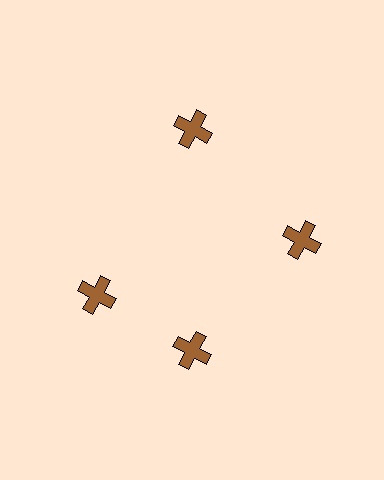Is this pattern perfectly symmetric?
No. The 4 brown crosses are arranged in a ring, but one element near the 9 o'clock position is rotated out of alignment along the ring, breaking the 4-fold rotational symmetry.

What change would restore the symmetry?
The symmetry would be restored by rotating it back into even spacing with its neighbors so that all 4 crosses sit at equal angles and equal distance from the center.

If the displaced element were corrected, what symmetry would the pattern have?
It would have 4-fold rotational symmetry — the pattern would map onto itself every 90 degrees.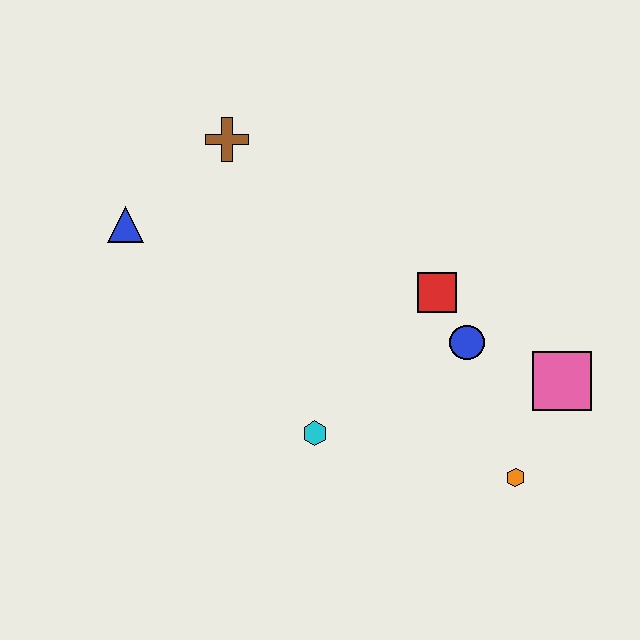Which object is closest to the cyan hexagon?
The blue circle is closest to the cyan hexagon.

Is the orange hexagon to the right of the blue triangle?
Yes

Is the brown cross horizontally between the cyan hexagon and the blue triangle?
Yes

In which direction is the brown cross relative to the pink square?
The brown cross is to the left of the pink square.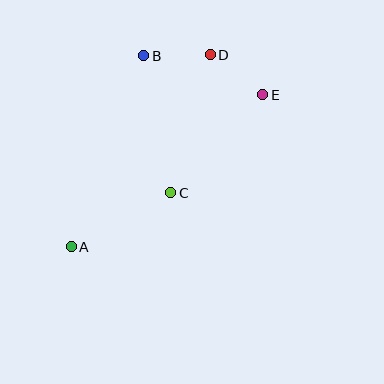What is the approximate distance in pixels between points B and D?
The distance between B and D is approximately 67 pixels.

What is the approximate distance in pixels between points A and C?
The distance between A and C is approximately 113 pixels.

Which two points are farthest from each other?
Points A and E are farthest from each other.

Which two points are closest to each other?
Points D and E are closest to each other.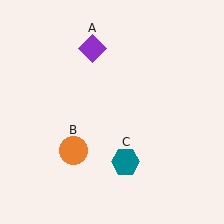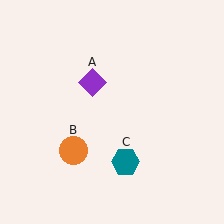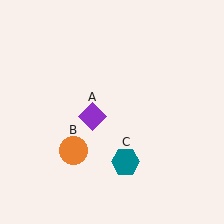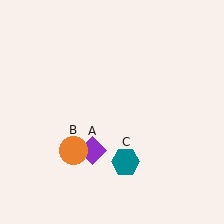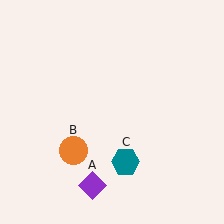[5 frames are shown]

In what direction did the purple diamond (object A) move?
The purple diamond (object A) moved down.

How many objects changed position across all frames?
1 object changed position: purple diamond (object A).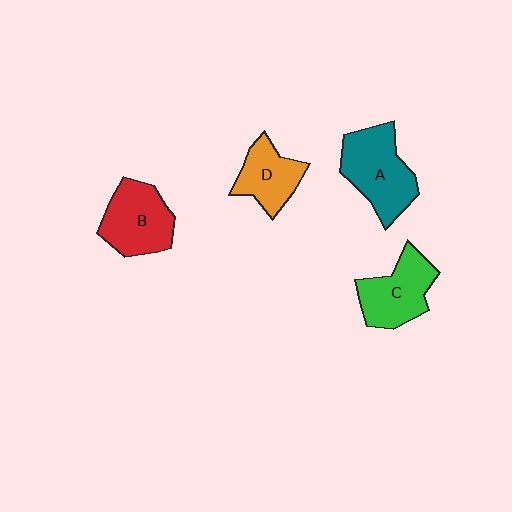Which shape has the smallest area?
Shape D (orange).